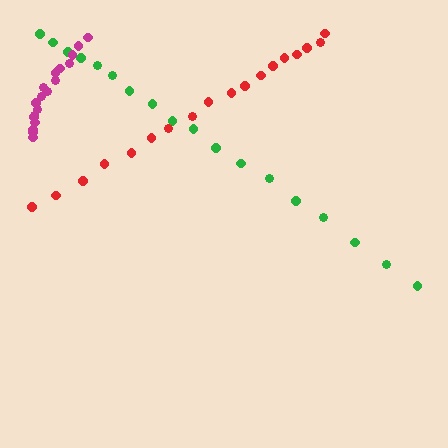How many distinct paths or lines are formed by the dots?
There are 3 distinct paths.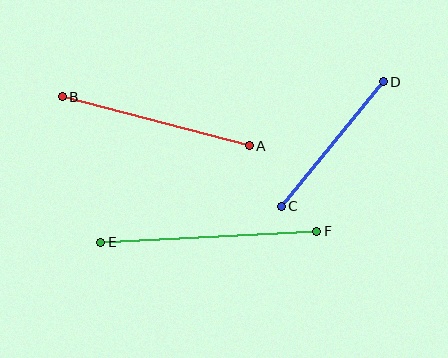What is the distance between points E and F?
The distance is approximately 216 pixels.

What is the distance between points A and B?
The distance is approximately 193 pixels.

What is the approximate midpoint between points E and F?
The midpoint is at approximately (209, 237) pixels.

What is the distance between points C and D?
The distance is approximately 161 pixels.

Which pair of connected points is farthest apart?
Points E and F are farthest apart.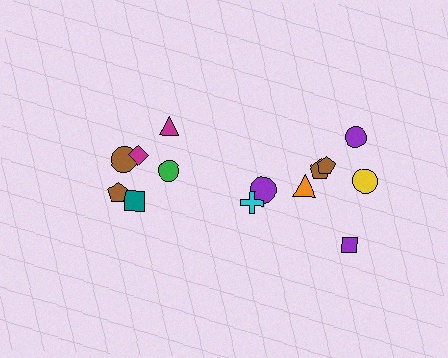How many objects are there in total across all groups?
There are 14 objects.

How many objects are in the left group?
There are 6 objects.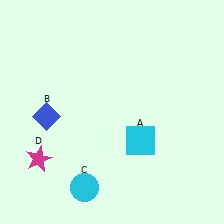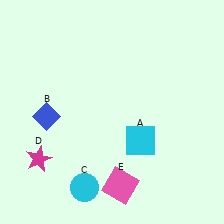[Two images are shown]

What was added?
A pink square (E) was added in Image 2.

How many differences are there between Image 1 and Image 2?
There is 1 difference between the two images.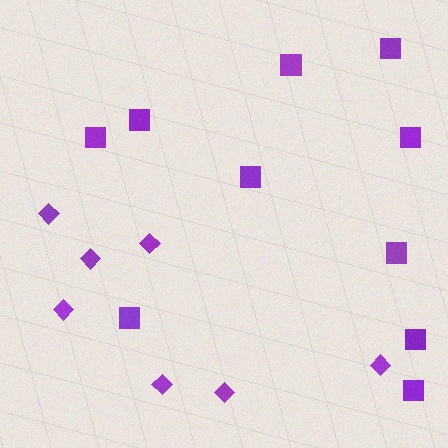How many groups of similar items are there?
There are 2 groups: one group of squares (10) and one group of diamonds (7).